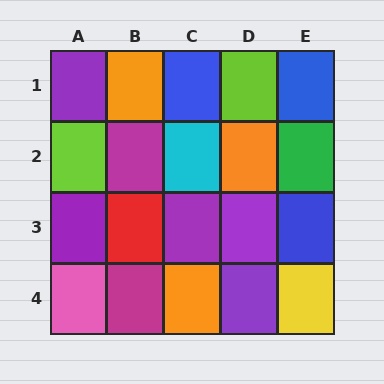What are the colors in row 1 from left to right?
Purple, orange, blue, lime, blue.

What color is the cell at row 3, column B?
Red.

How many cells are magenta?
2 cells are magenta.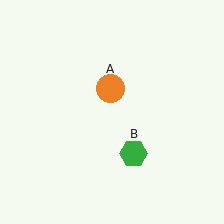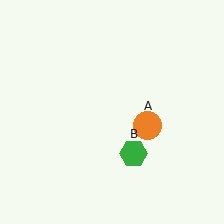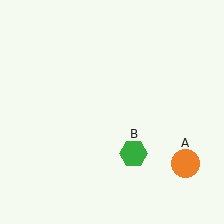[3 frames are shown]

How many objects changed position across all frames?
1 object changed position: orange circle (object A).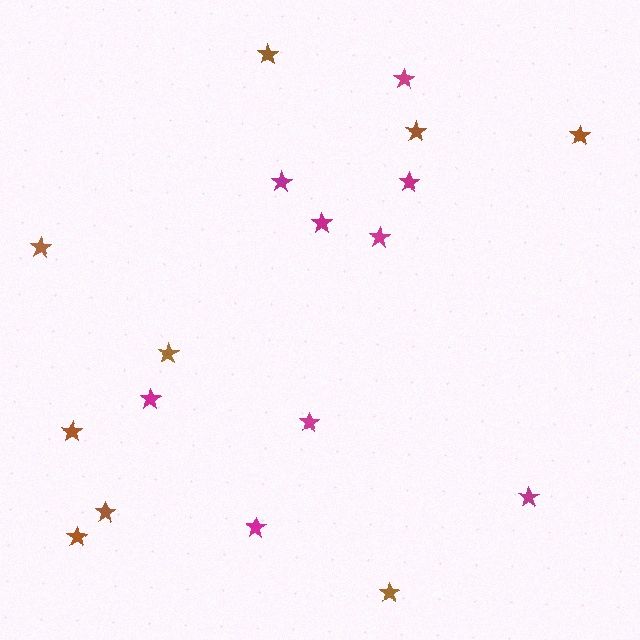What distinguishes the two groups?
There are 2 groups: one group of magenta stars (9) and one group of brown stars (9).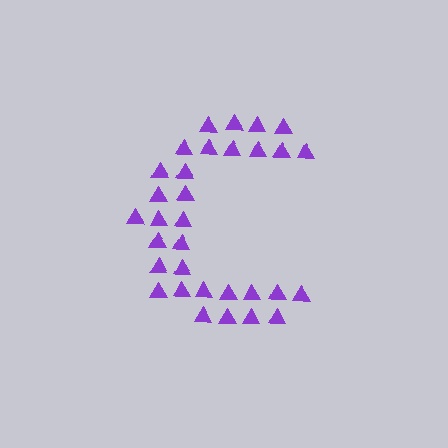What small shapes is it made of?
It is made of small triangles.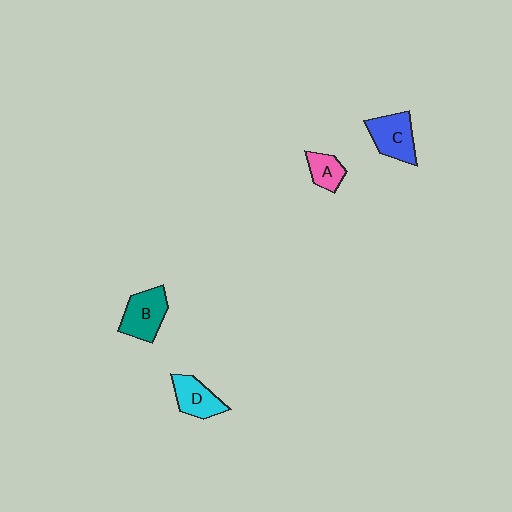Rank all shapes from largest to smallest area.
From largest to smallest: B (teal), C (blue), D (cyan), A (pink).